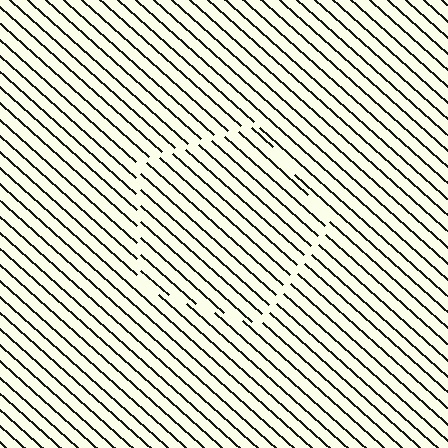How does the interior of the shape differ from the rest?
The interior of the shape contains the same grating, shifted by half a period — the contour is defined by the phase discontinuity where line-ends from the inner and outer gratings abut.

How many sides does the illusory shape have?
5 sides — the line-ends trace a pentagon.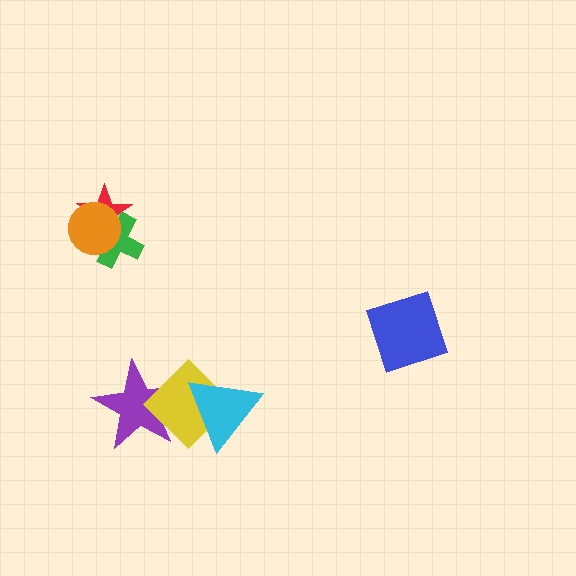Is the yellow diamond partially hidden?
Yes, it is partially covered by another shape.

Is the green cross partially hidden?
Yes, it is partially covered by another shape.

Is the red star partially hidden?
Yes, it is partially covered by another shape.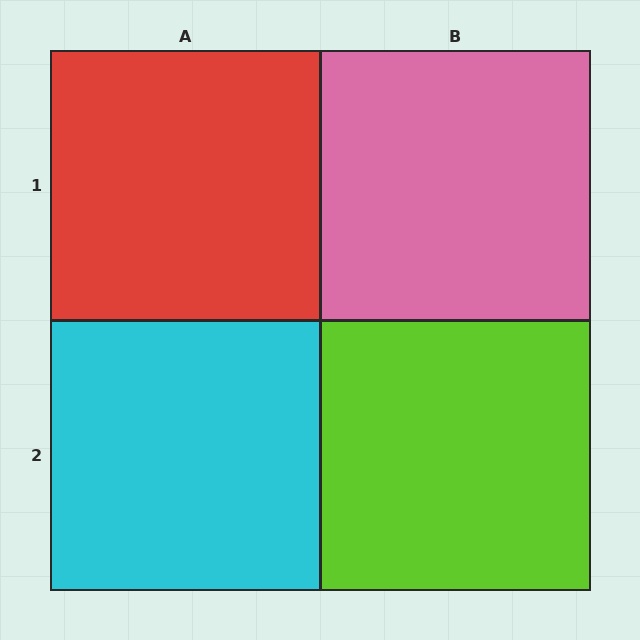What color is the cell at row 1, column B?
Pink.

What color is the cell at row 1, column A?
Red.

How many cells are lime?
1 cell is lime.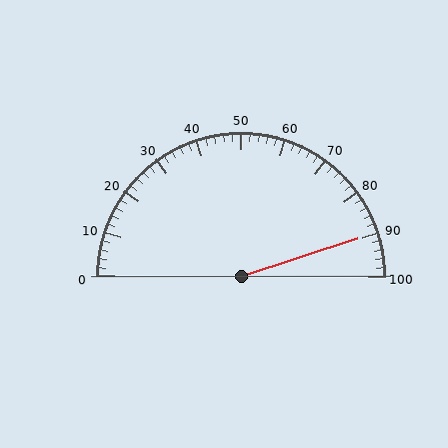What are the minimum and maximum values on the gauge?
The gauge ranges from 0 to 100.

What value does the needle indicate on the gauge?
The needle indicates approximately 90.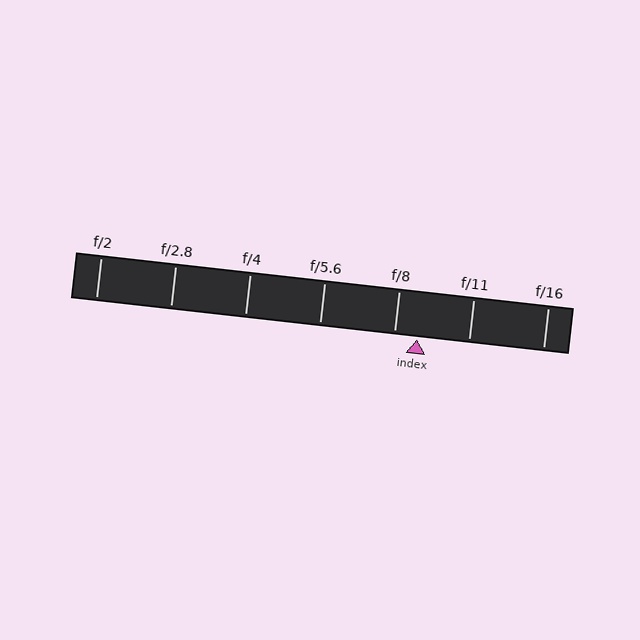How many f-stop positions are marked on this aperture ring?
There are 7 f-stop positions marked.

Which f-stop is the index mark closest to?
The index mark is closest to f/8.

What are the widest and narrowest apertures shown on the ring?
The widest aperture shown is f/2 and the narrowest is f/16.